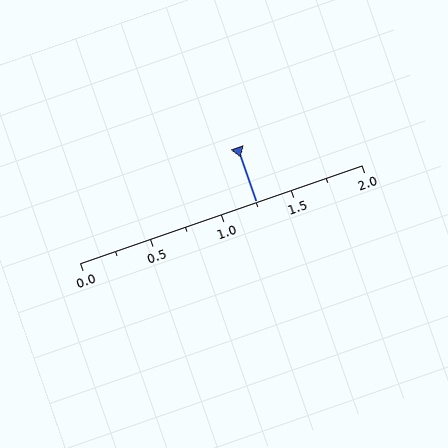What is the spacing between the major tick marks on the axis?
The major ticks are spaced 0.5 apart.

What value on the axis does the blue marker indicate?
The marker indicates approximately 1.25.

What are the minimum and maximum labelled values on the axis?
The axis runs from 0.0 to 2.0.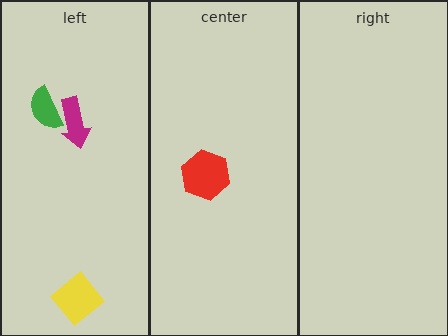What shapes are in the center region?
The red hexagon.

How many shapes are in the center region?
1.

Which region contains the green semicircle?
The left region.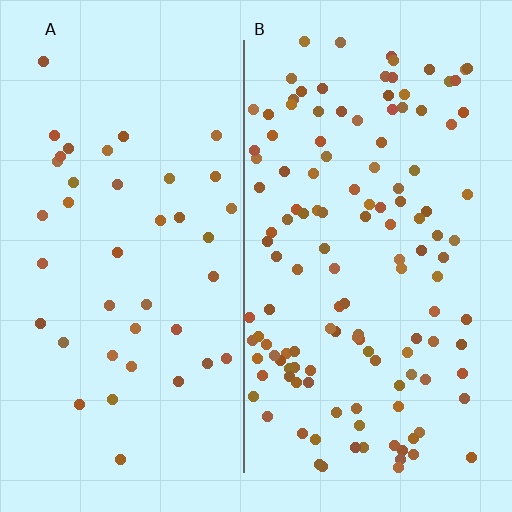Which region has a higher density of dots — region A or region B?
B (the right).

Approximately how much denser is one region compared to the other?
Approximately 3.2× — region B over region A.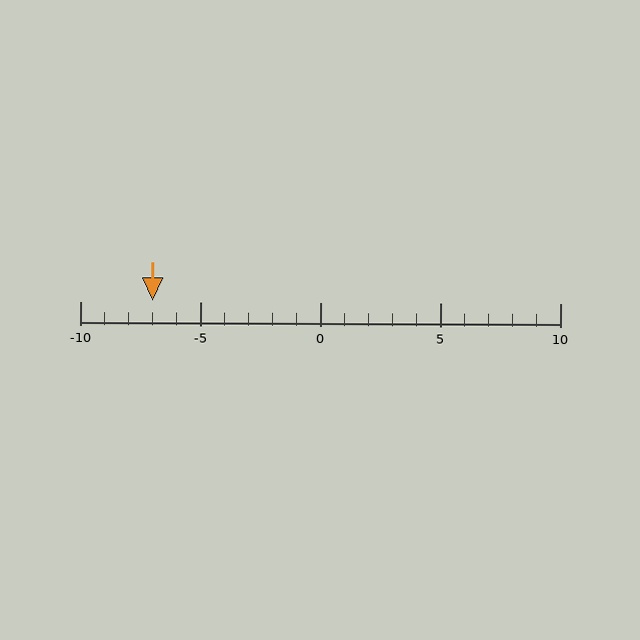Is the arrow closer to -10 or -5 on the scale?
The arrow is closer to -5.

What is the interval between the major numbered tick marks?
The major tick marks are spaced 5 units apart.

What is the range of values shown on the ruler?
The ruler shows values from -10 to 10.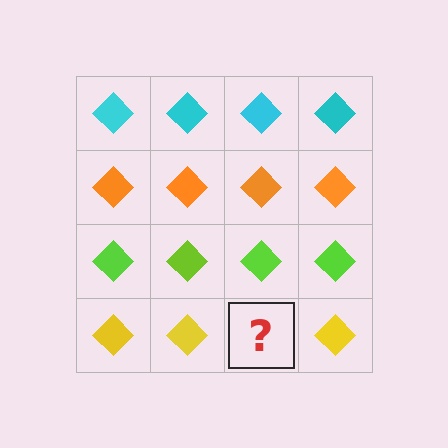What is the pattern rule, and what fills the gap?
The rule is that each row has a consistent color. The gap should be filled with a yellow diamond.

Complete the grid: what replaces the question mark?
The question mark should be replaced with a yellow diamond.